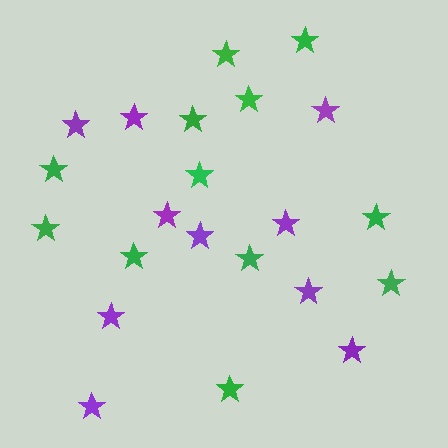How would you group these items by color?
There are 2 groups: one group of purple stars (10) and one group of green stars (12).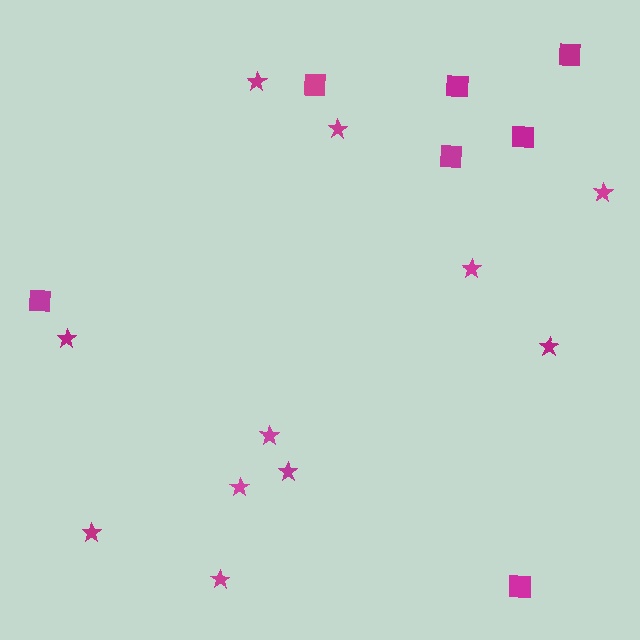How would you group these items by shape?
There are 2 groups: one group of squares (7) and one group of stars (11).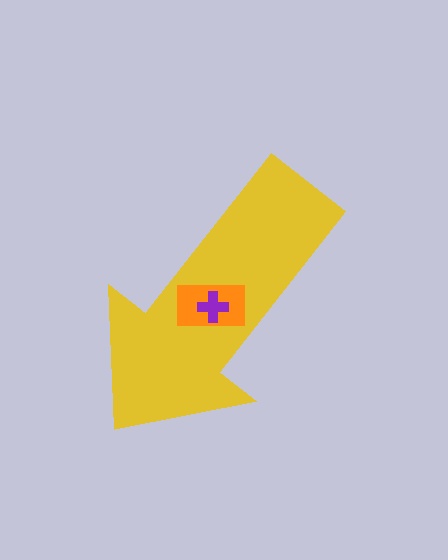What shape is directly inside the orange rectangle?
The purple cross.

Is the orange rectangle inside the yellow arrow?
Yes.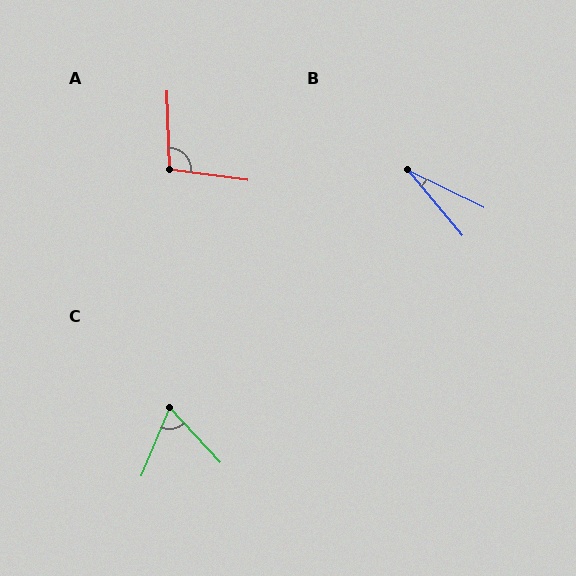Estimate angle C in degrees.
Approximately 65 degrees.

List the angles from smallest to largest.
B (24°), C (65°), A (100°).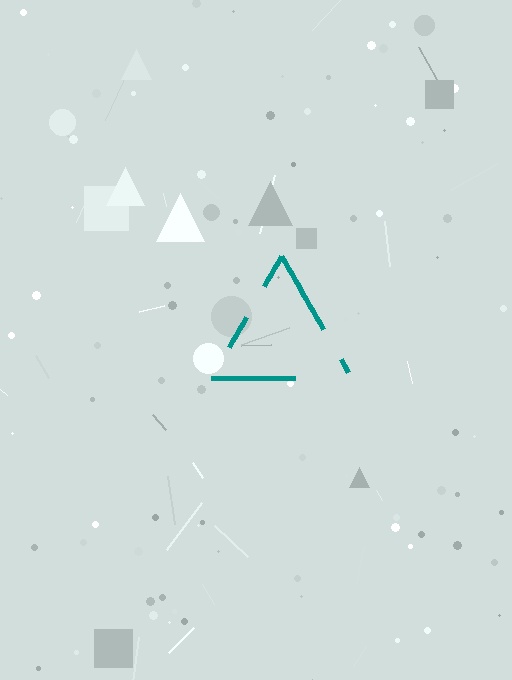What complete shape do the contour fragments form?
The contour fragments form a triangle.